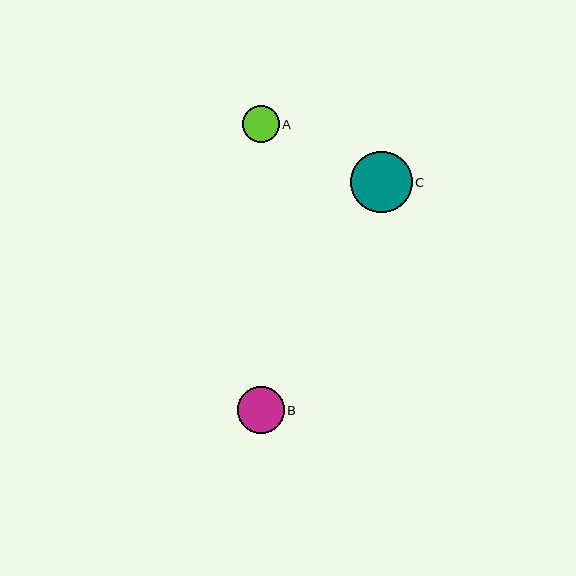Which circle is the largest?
Circle C is the largest with a size of approximately 61 pixels.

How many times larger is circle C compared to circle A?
Circle C is approximately 1.7 times the size of circle A.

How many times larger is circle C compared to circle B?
Circle C is approximately 1.3 times the size of circle B.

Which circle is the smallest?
Circle A is the smallest with a size of approximately 37 pixels.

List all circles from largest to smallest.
From largest to smallest: C, B, A.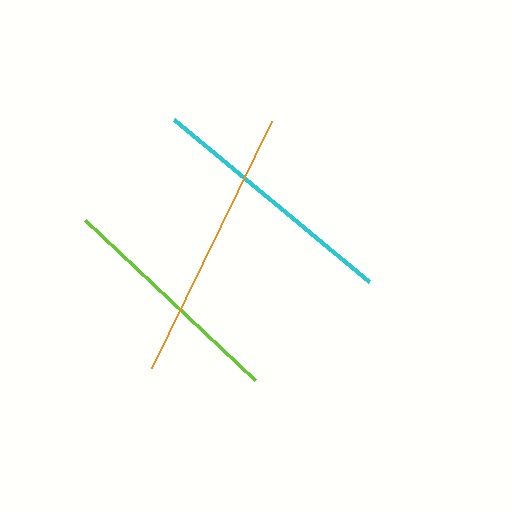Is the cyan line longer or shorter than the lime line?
The cyan line is longer than the lime line.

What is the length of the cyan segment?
The cyan segment is approximately 253 pixels long.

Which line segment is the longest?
The orange line is the longest at approximately 275 pixels.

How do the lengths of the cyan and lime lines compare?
The cyan and lime lines are approximately the same length.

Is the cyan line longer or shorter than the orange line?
The orange line is longer than the cyan line.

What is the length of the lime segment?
The lime segment is approximately 233 pixels long.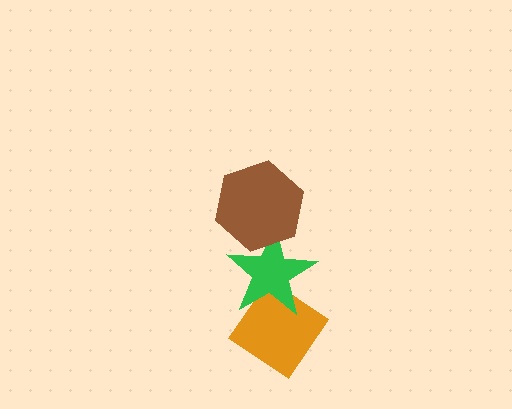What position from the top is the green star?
The green star is 2nd from the top.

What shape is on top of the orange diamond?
The green star is on top of the orange diamond.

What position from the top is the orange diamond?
The orange diamond is 3rd from the top.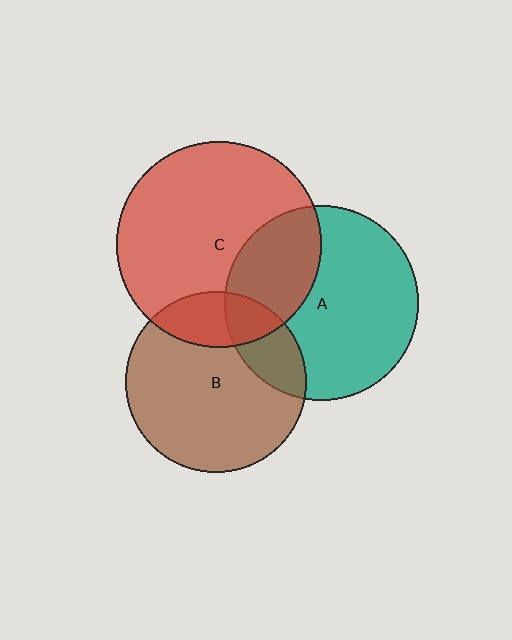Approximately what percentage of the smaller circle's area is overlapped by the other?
Approximately 20%.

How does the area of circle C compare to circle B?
Approximately 1.3 times.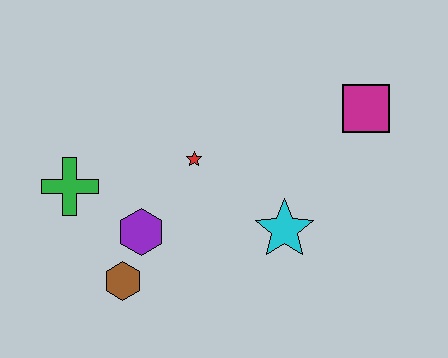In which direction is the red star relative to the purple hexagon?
The red star is above the purple hexagon.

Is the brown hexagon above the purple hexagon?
No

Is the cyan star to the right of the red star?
Yes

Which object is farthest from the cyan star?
The green cross is farthest from the cyan star.